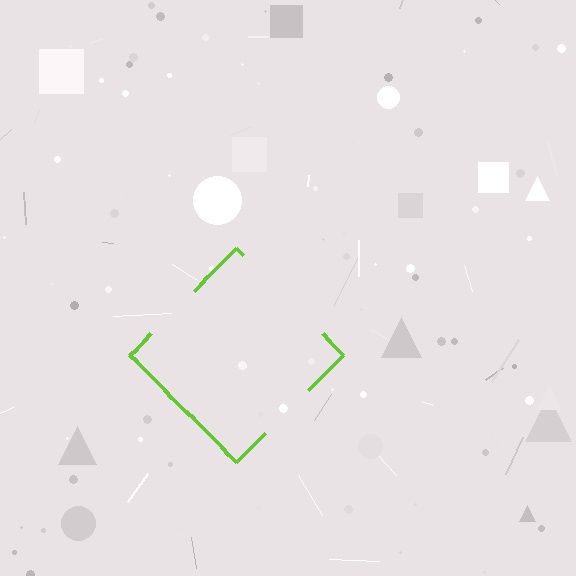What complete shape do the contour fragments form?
The contour fragments form a diamond.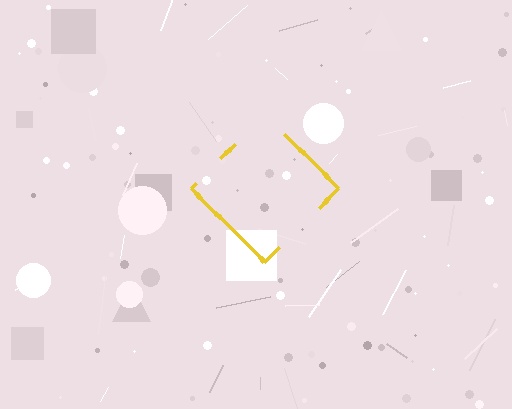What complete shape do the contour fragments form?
The contour fragments form a diamond.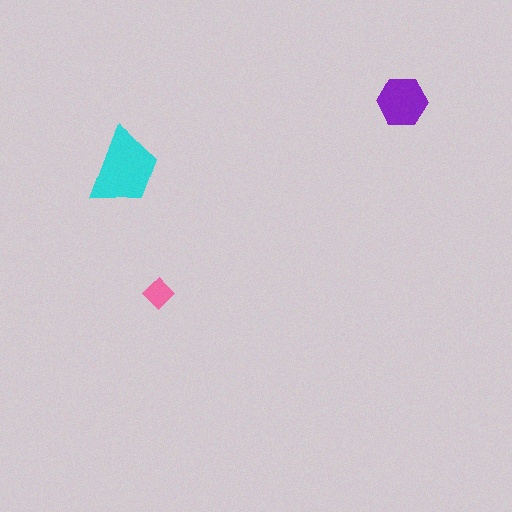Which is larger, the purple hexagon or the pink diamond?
The purple hexagon.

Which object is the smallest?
The pink diamond.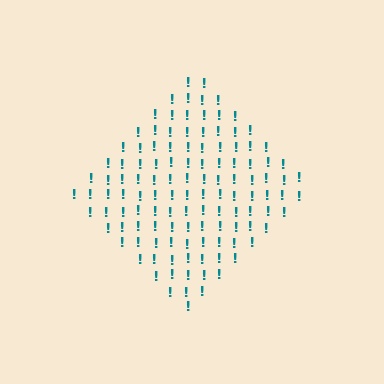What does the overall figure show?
The overall figure shows a diamond.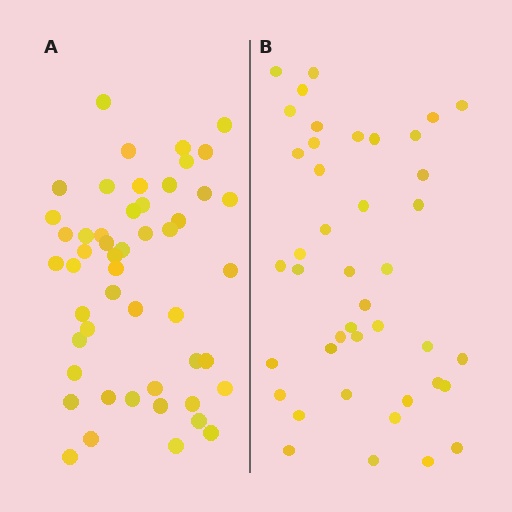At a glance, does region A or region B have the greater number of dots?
Region A (the left region) has more dots.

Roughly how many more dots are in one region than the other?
Region A has roughly 8 or so more dots than region B.